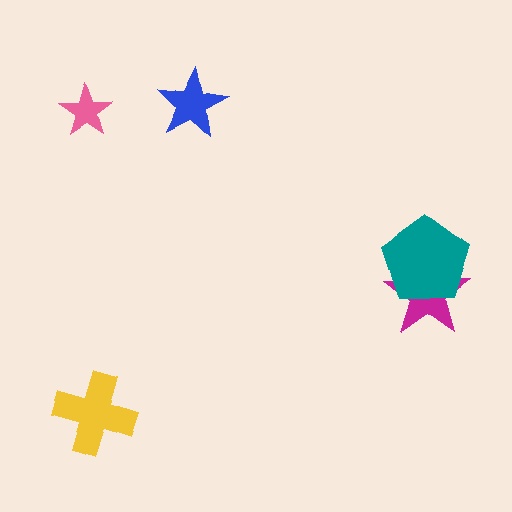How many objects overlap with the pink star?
0 objects overlap with the pink star.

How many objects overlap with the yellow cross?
0 objects overlap with the yellow cross.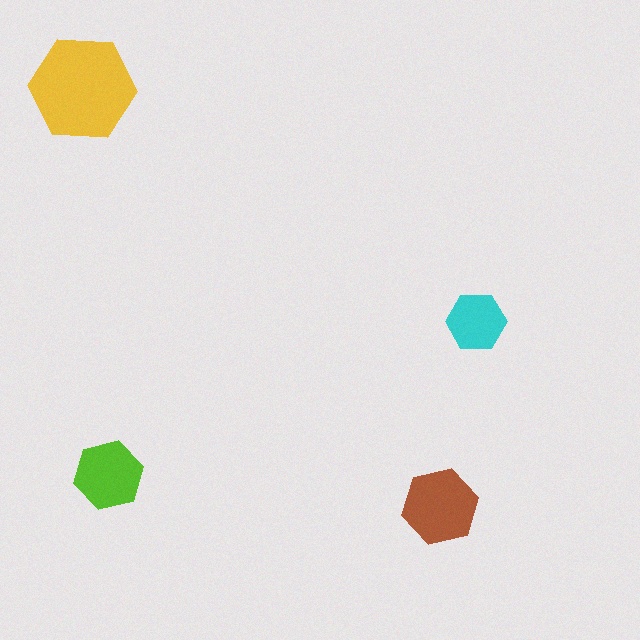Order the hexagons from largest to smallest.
the yellow one, the brown one, the lime one, the cyan one.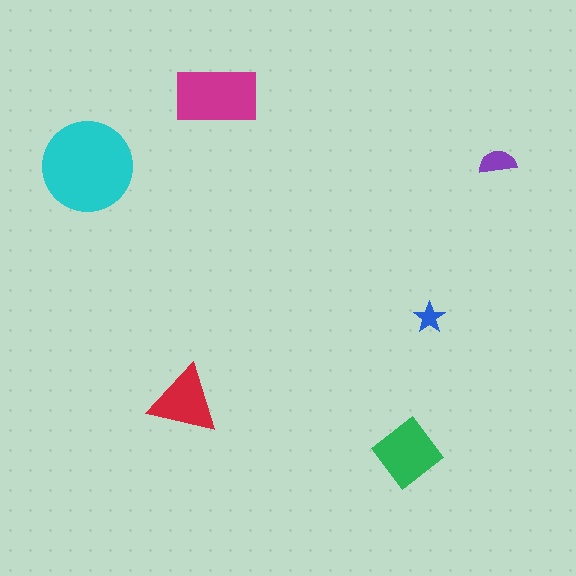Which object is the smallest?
The blue star.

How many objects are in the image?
There are 6 objects in the image.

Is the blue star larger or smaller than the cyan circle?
Smaller.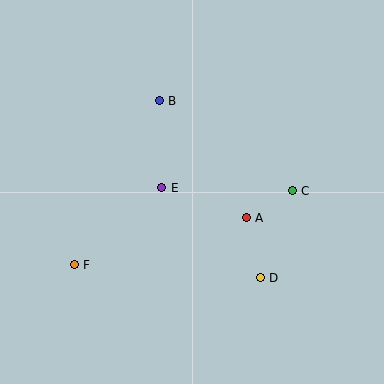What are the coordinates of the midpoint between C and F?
The midpoint between C and F is at (183, 228).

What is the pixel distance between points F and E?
The distance between F and E is 117 pixels.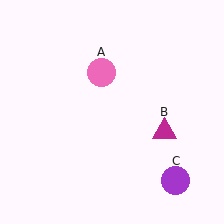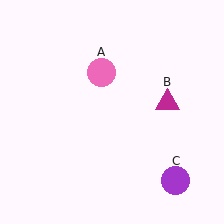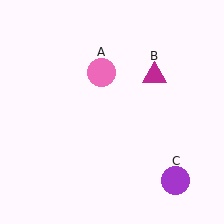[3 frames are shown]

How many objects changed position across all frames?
1 object changed position: magenta triangle (object B).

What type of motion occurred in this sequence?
The magenta triangle (object B) rotated counterclockwise around the center of the scene.